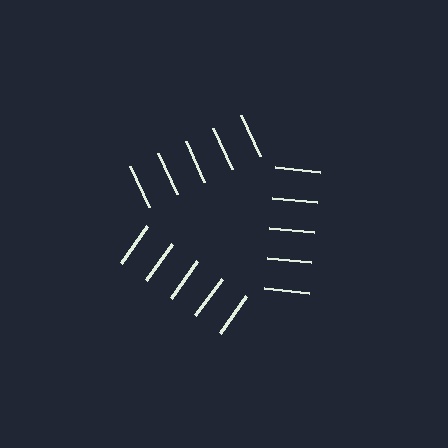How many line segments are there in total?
15 — 5 along each of the 3 edges.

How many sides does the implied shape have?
3 sides — the line-ends trace a triangle.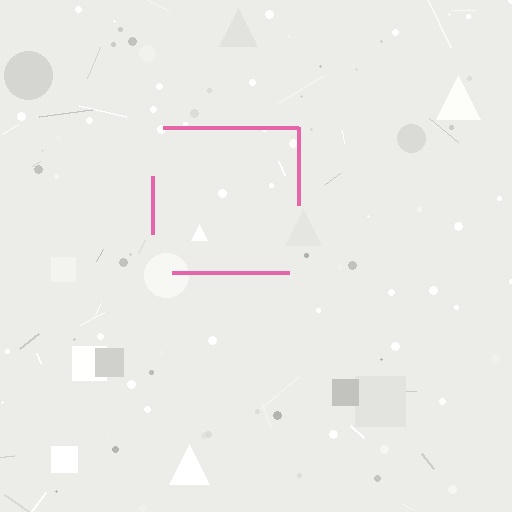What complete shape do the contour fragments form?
The contour fragments form a square.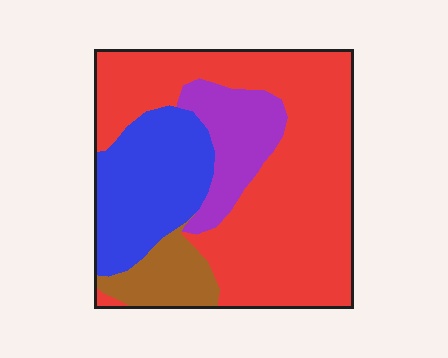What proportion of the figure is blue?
Blue takes up less than a quarter of the figure.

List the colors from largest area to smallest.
From largest to smallest: red, blue, purple, brown.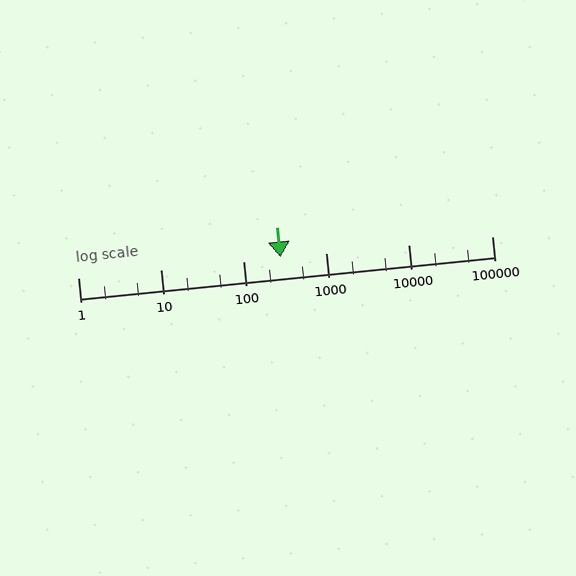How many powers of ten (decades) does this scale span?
The scale spans 5 decades, from 1 to 100000.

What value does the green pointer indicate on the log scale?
The pointer indicates approximately 280.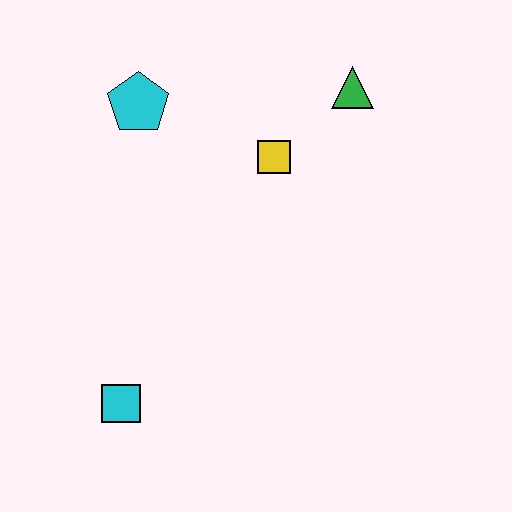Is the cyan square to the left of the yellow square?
Yes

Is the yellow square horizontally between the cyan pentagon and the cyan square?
No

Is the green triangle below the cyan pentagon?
No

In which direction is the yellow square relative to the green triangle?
The yellow square is to the left of the green triangle.